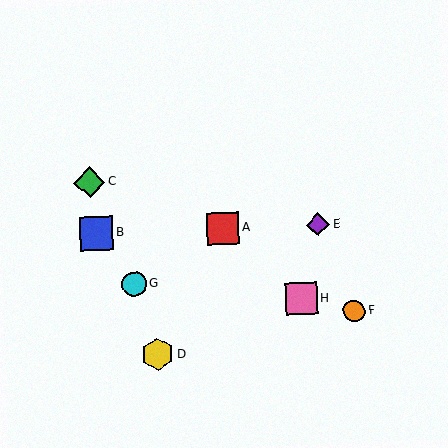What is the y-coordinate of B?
Object B is at y≈233.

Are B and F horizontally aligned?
No, B is at y≈233 and F is at y≈311.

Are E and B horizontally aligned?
Yes, both are at y≈225.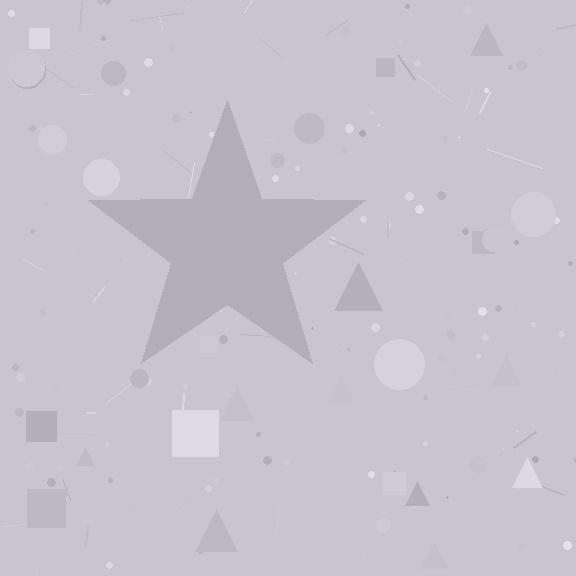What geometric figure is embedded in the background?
A star is embedded in the background.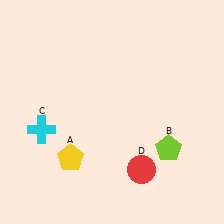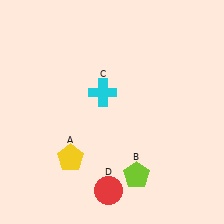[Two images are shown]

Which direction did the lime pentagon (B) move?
The lime pentagon (B) moved left.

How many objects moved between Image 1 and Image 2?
3 objects moved between the two images.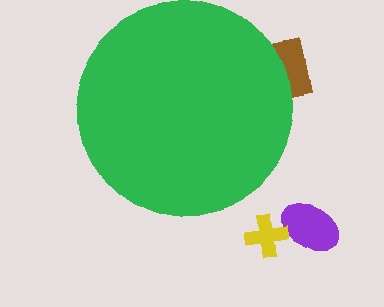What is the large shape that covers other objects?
A green circle.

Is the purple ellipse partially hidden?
No, the purple ellipse is fully visible.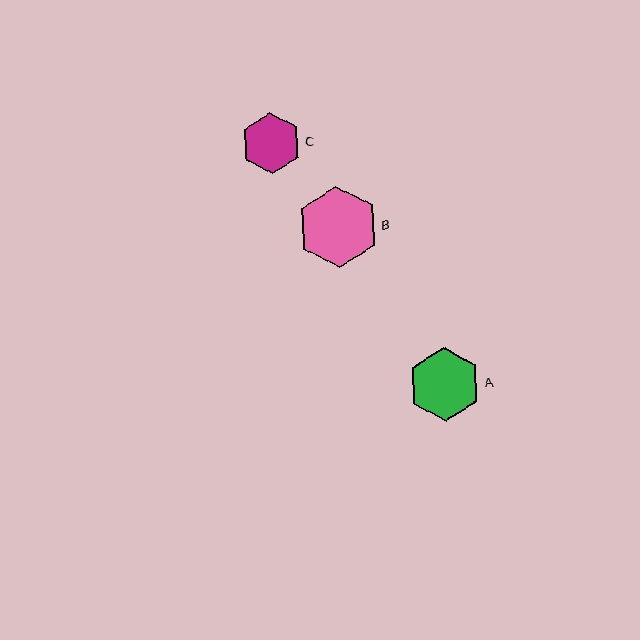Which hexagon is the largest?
Hexagon B is the largest with a size of approximately 81 pixels.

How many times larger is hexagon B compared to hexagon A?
Hexagon B is approximately 1.1 times the size of hexagon A.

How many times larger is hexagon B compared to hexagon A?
Hexagon B is approximately 1.1 times the size of hexagon A.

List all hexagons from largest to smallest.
From largest to smallest: B, A, C.